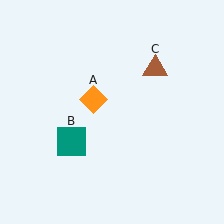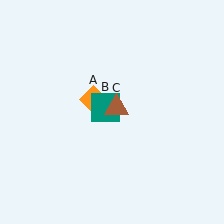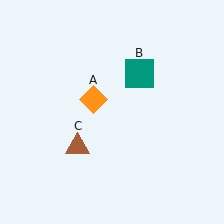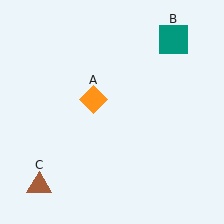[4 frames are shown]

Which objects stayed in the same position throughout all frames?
Orange diamond (object A) remained stationary.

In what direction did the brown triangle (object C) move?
The brown triangle (object C) moved down and to the left.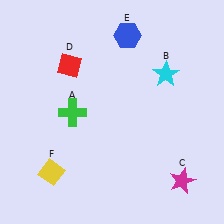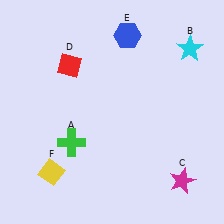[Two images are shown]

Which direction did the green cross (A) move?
The green cross (A) moved down.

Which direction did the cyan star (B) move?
The cyan star (B) moved up.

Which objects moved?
The objects that moved are: the green cross (A), the cyan star (B).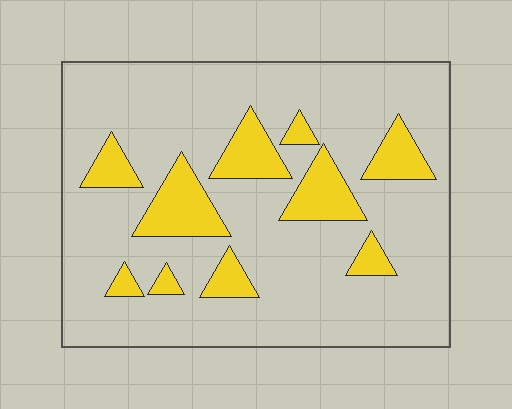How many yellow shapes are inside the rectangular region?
10.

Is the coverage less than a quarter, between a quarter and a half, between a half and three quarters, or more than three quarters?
Less than a quarter.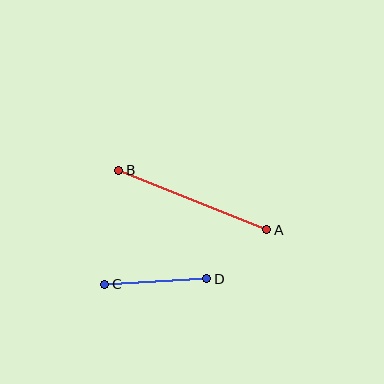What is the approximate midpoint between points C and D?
The midpoint is at approximately (156, 281) pixels.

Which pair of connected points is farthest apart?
Points A and B are farthest apart.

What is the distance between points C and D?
The distance is approximately 102 pixels.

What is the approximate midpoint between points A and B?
The midpoint is at approximately (193, 200) pixels.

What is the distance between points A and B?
The distance is approximately 160 pixels.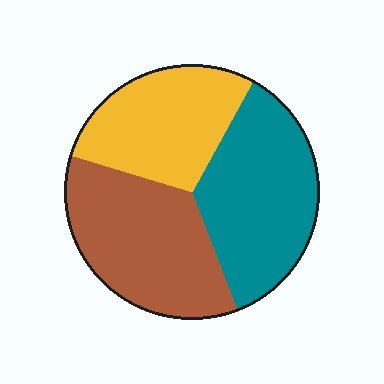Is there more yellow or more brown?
Brown.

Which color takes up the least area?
Yellow, at roughly 30%.